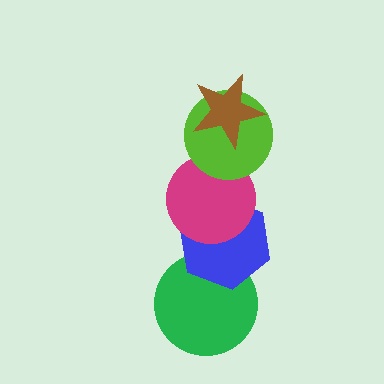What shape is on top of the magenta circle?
The lime circle is on top of the magenta circle.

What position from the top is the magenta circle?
The magenta circle is 3rd from the top.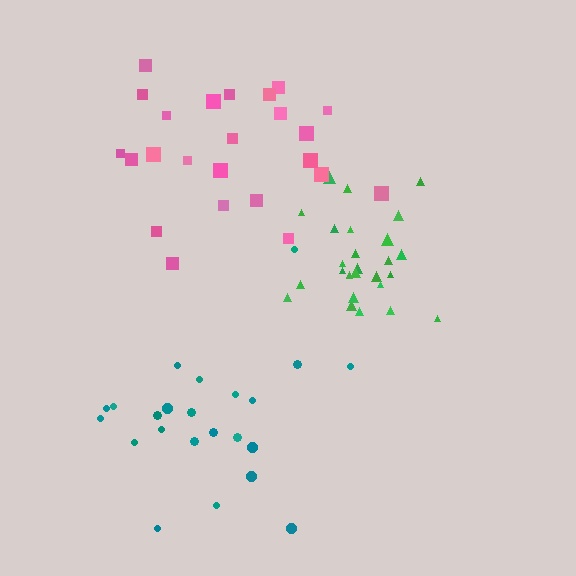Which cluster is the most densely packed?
Green.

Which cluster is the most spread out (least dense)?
Teal.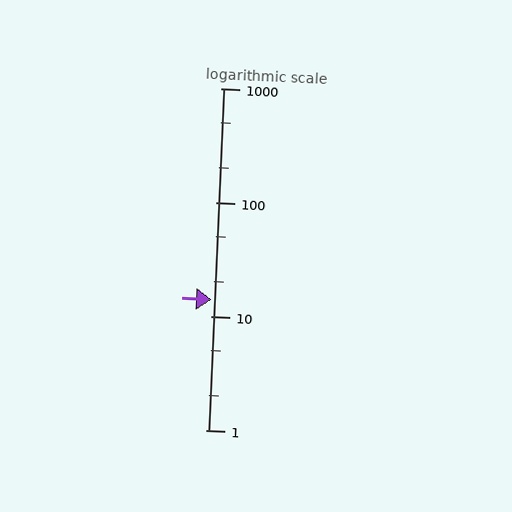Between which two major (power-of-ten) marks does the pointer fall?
The pointer is between 10 and 100.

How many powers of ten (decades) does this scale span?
The scale spans 3 decades, from 1 to 1000.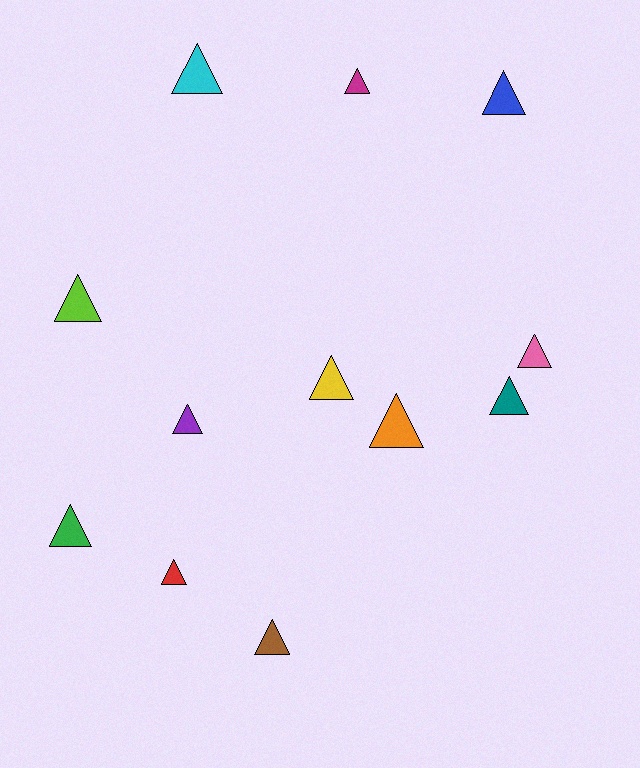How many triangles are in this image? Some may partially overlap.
There are 12 triangles.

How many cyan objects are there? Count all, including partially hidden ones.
There is 1 cyan object.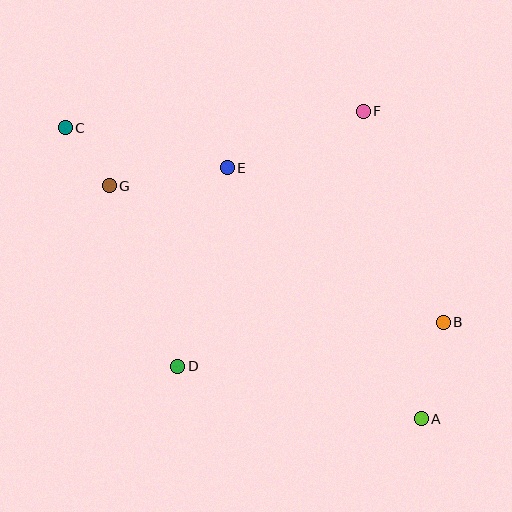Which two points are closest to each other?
Points C and G are closest to each other.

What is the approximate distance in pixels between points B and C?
The distance between B and C is approximately 425 pixels.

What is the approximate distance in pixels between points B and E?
The distance between B and E is approximately 266 pixels.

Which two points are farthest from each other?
Points A and C are farthest from each other.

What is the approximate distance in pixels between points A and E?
The distance between A and E is approximately 317 pixels.